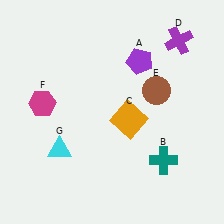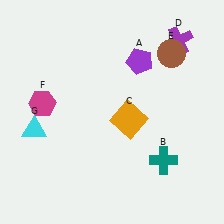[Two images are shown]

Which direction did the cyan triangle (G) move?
The cyan triangle (G) moved left.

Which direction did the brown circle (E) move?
The brown circle (E) moved up.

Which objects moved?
The objects that moved are: the brown circle (E), the cyan triangle (G).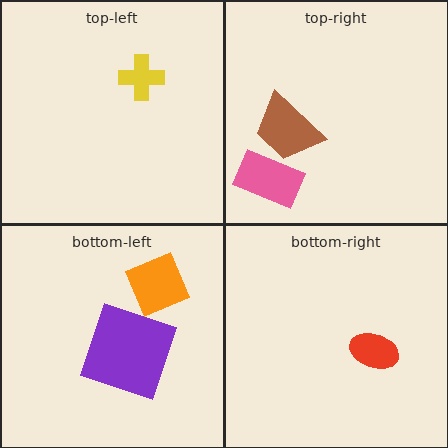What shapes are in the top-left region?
The yellow cross.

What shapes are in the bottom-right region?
The red ellipse.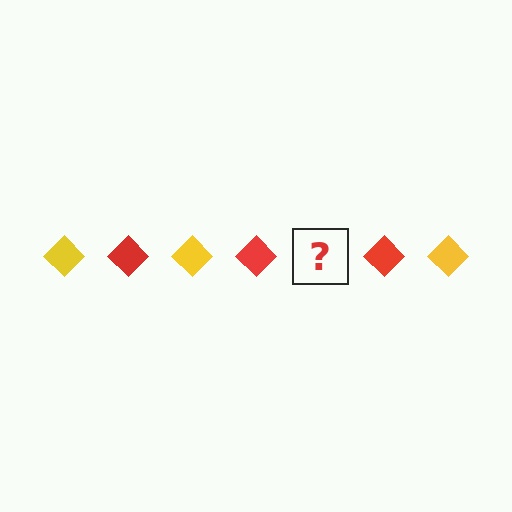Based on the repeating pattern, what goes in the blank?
The blank should be a yellow diamond.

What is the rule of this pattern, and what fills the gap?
The rule is that the pattern cycles through yellow, red diamonds. The gap should be filled with a yellow diamond.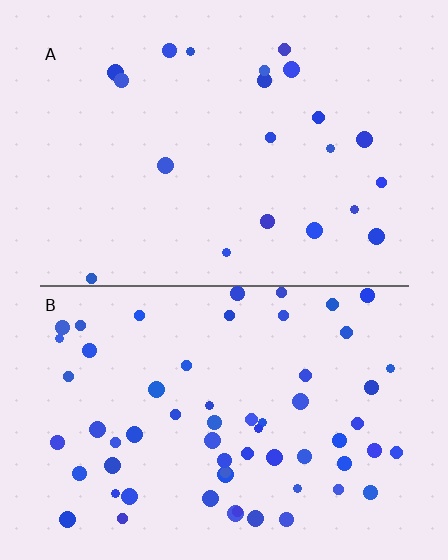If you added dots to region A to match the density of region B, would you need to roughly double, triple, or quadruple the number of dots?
Approximately triple.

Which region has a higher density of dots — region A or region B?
B (the bottom).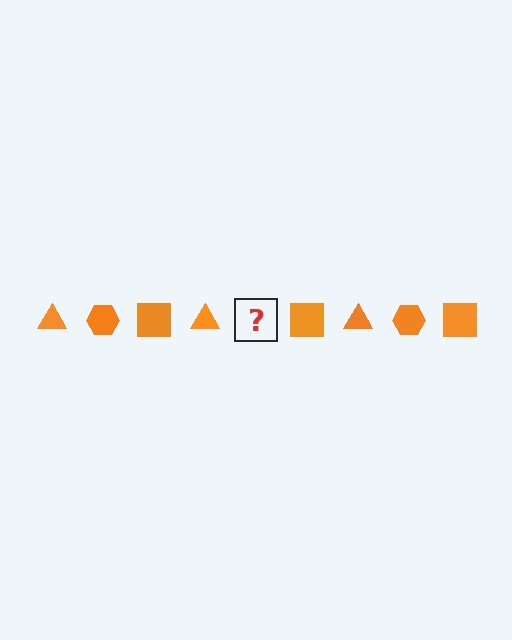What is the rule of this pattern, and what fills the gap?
The rule is that the pattern cycles through triangle, hexagon, square shapes in orange. The gap should be filled with an orange hexagon.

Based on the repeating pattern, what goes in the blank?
The blank should be an orange hexagon.